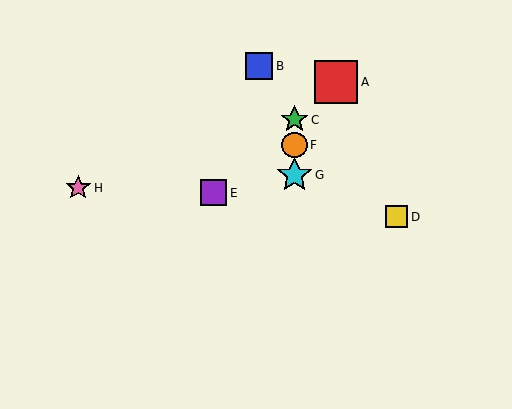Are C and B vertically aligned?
No, C is at x≈295 and B is at x≈259.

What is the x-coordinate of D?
Object D is at x≈397.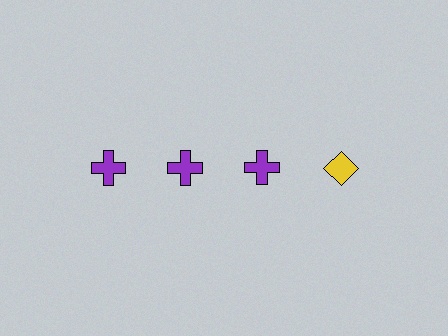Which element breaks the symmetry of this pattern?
The yellow diamond in the top row, second from right column breaks the symmetry. All other shapes are purple crosses.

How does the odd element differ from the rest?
It differs in both color (yellow instead of purple) and shape (diamond instead of cross).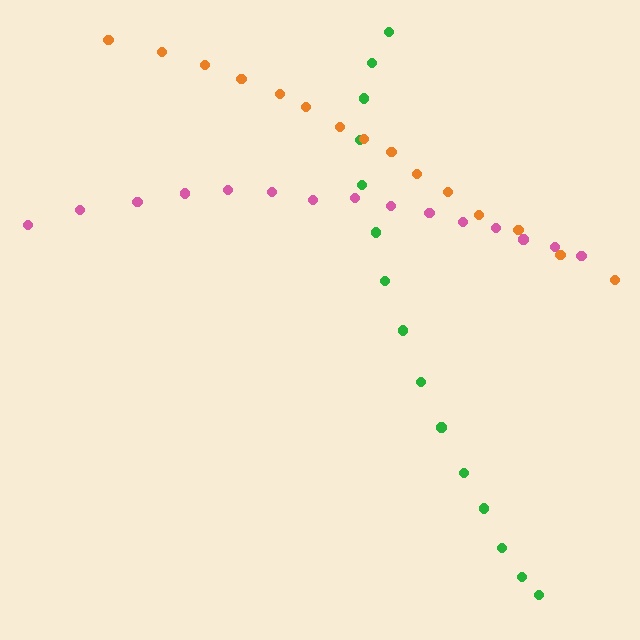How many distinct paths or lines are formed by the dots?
There are 3 distinct paths.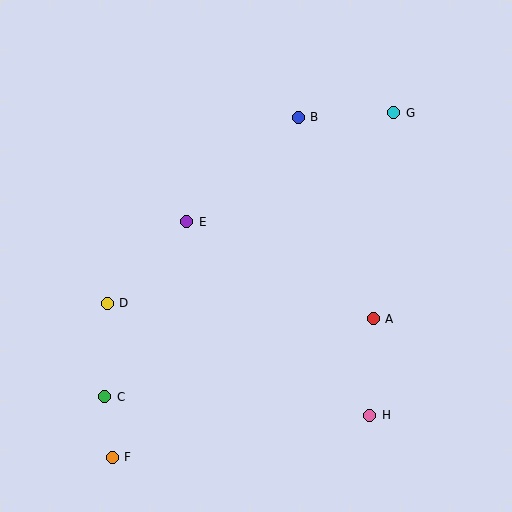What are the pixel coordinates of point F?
Point F is at (112, 457).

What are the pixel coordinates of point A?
Point A is at (373, 319).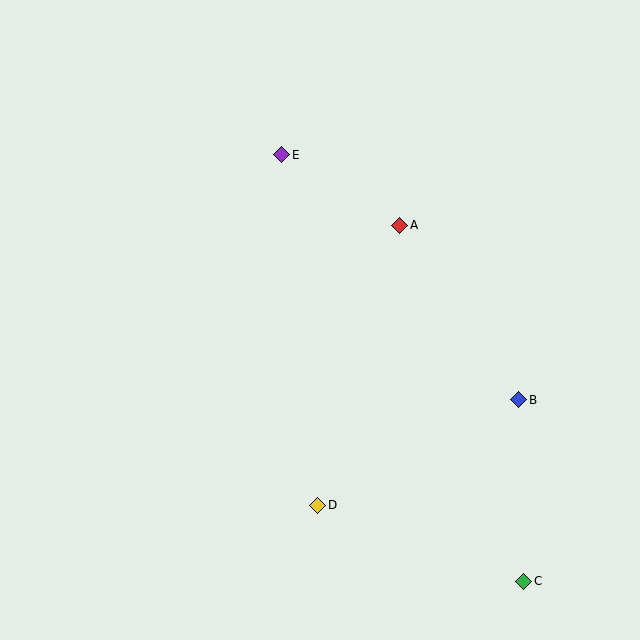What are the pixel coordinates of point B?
Point B is at (519, 400).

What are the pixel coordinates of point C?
Point C is at (524, 582).